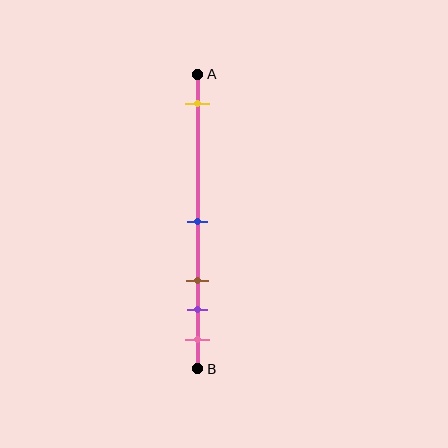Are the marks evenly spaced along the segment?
No, the marks are not evenly spaced.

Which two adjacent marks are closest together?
The purple and pink marks are the closest adjacent pair.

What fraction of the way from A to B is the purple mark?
The purple mark is approximately 80% (0.8) of the way from A to B.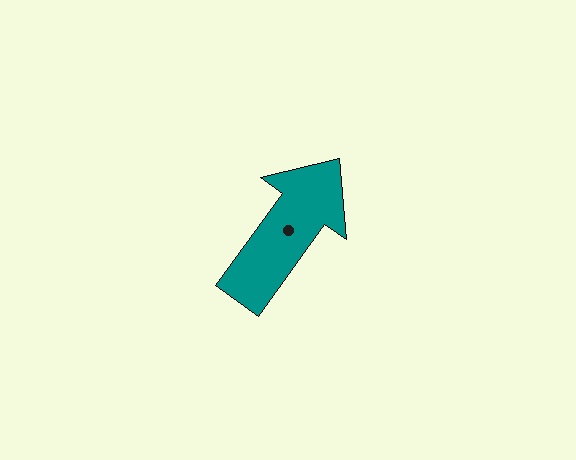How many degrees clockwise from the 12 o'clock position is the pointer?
Approximately 36 degrees.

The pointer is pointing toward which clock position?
Roughly 1 o'clock.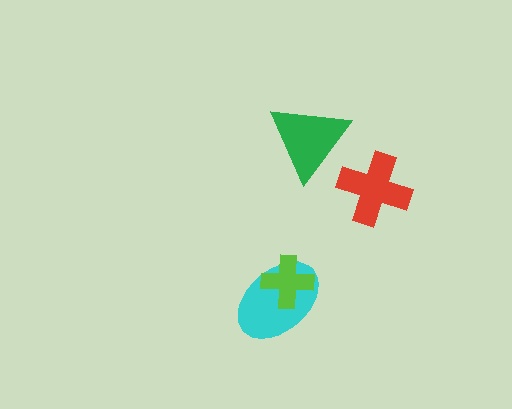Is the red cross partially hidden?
No, no other shape covers it.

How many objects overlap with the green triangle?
0 objects overlap with the green triangle.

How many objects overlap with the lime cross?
1 object overlaps with the lime cross.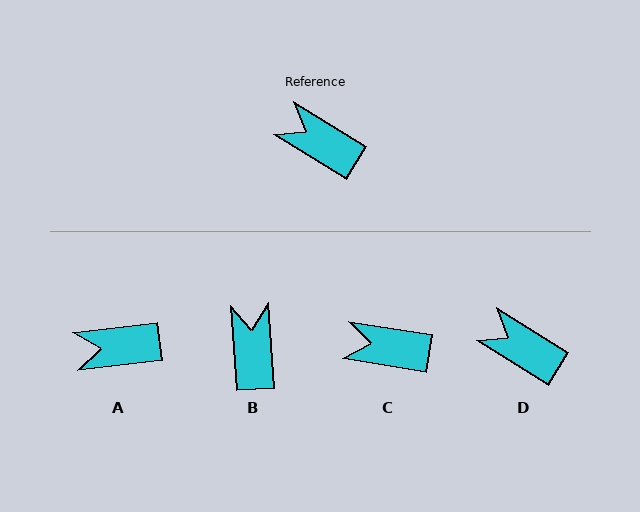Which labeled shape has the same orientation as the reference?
D.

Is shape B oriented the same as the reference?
No, it is off by about 55 degrees.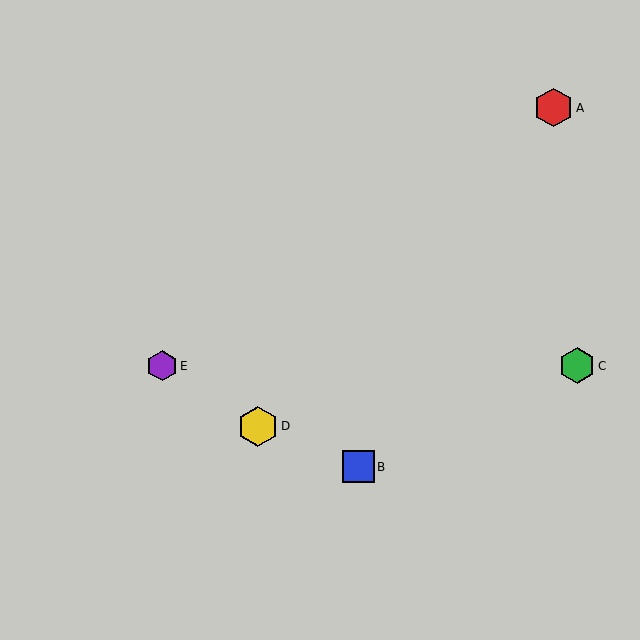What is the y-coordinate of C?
Object C is at y≈366.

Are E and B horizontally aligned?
No, E is at y≈366 and B is at y≈467.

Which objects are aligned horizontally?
Objects C, E are aligned horizontally.